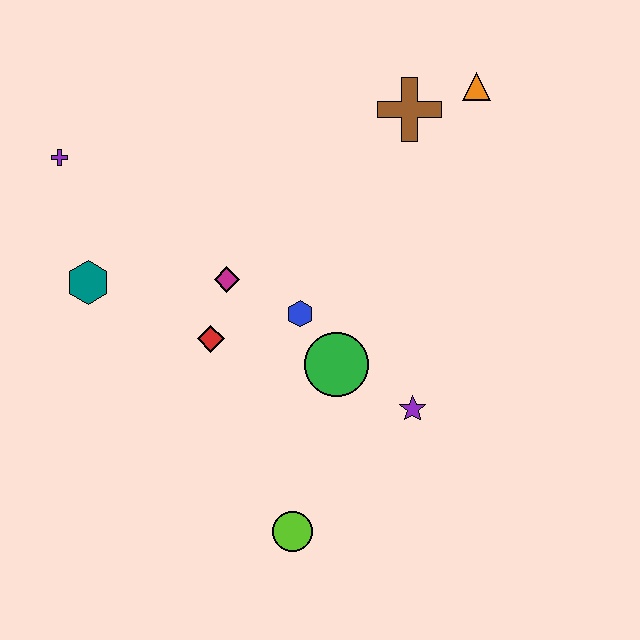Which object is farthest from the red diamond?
The orange triangle is farthest from the red diamond.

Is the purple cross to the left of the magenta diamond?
Yes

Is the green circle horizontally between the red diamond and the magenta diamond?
No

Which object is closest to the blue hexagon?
The green circle is closest to the blue hexagon.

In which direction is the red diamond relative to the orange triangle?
The red diamond is to the left of the orange triangle.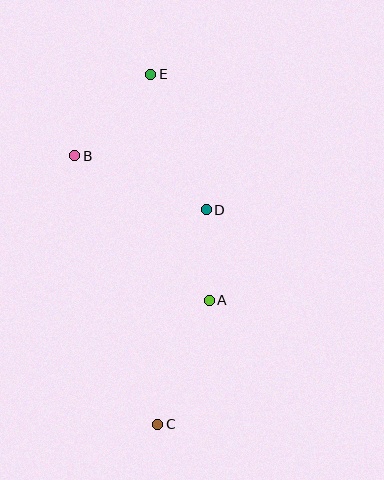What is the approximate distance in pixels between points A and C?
The distance between A and C is approximately 135 pixels.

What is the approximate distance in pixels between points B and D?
The distance between B and D is approximately 142 pixels.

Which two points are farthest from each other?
Points C and E are farthest from each other.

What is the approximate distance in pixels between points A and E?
The distance between A and E is approximately 233 pixels.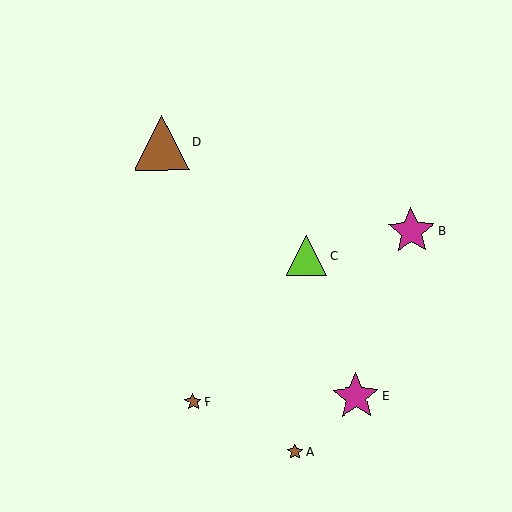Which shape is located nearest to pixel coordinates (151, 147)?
The brown triangle (labeled D) at (162, 142) is nearest to that location.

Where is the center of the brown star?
The center of the brown star is at (193, 402).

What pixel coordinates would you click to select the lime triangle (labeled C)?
Click at (307, 256) to select the lime triangle C.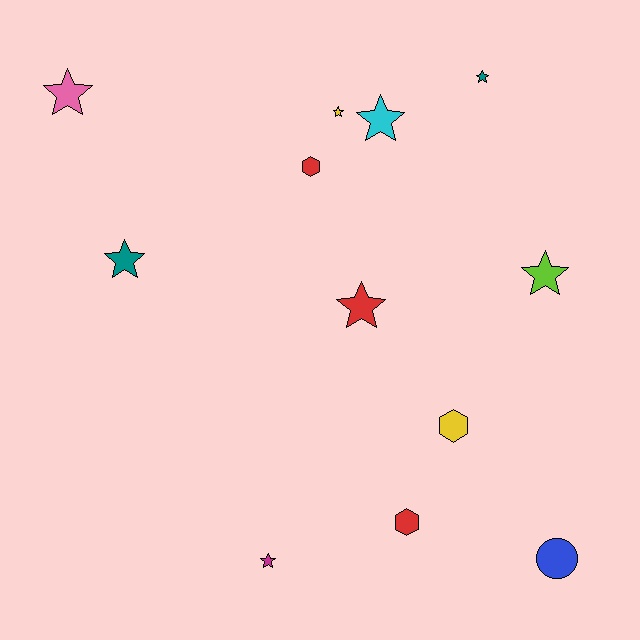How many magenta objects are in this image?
There is 1 magenta object.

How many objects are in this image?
There are 12 objects.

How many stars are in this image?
There are 8 stars.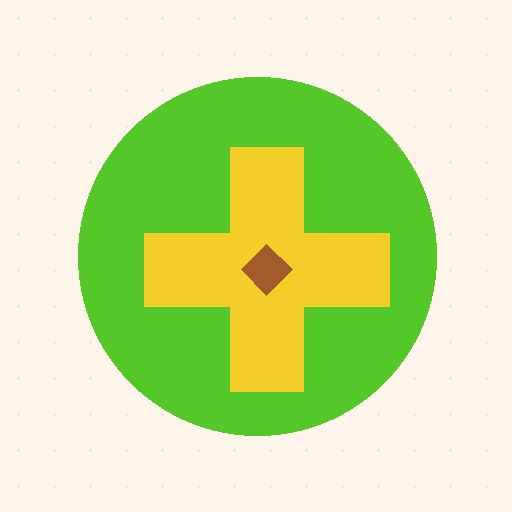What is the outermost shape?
The lime circle.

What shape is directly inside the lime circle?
The yellow cross.